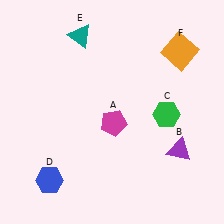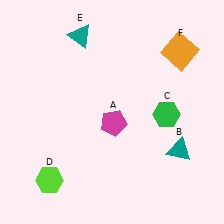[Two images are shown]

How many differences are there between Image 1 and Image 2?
There are 2 differences between the two images.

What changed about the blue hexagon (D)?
In Image 1, D is blue. In Image 2, it changed to lime.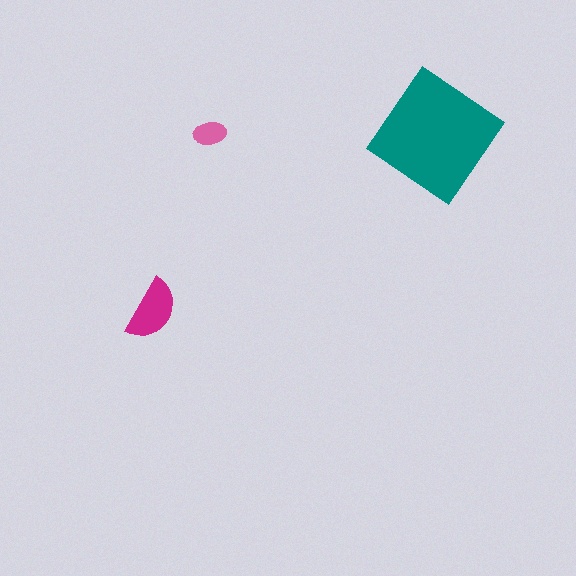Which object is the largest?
The teal diamond.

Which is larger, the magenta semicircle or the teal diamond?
The teal diamond.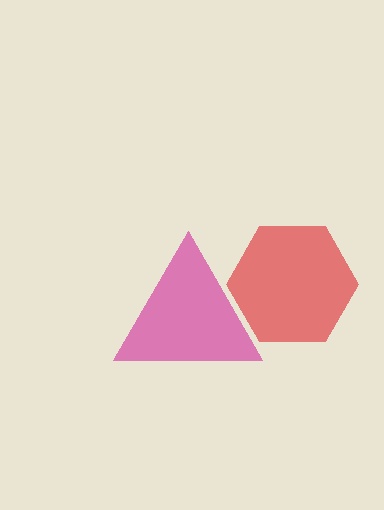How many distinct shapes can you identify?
There are 2 distinct shapes: a red hexagon, a magenta triangle.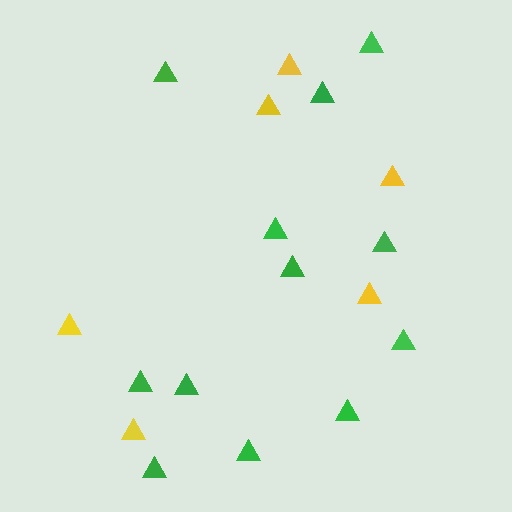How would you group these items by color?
There are 2 groups: one group of green triangles (12) and one group of yellow triangles (6).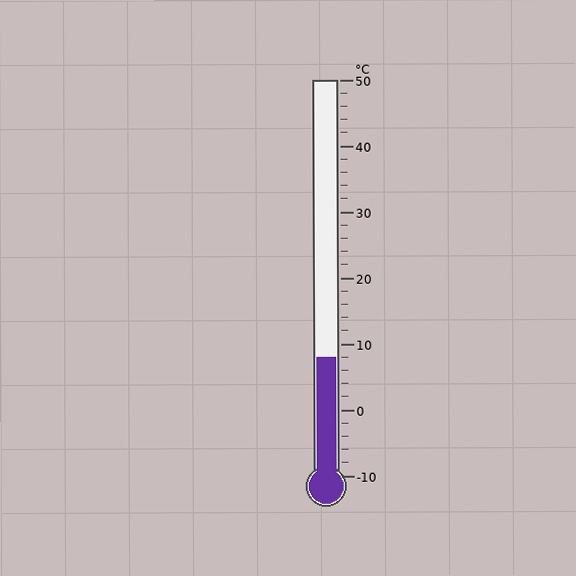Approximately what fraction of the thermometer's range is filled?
The thermometer is filled to approximately 30% of its range.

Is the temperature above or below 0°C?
The temperature is above 0°C.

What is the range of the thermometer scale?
The thermometer scale ranges from -10°C to 50°C.